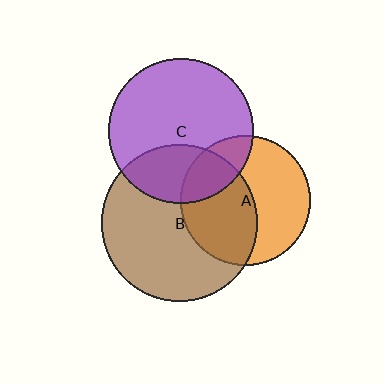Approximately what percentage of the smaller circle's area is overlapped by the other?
Approximately 50%.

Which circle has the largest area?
Circle B (brown).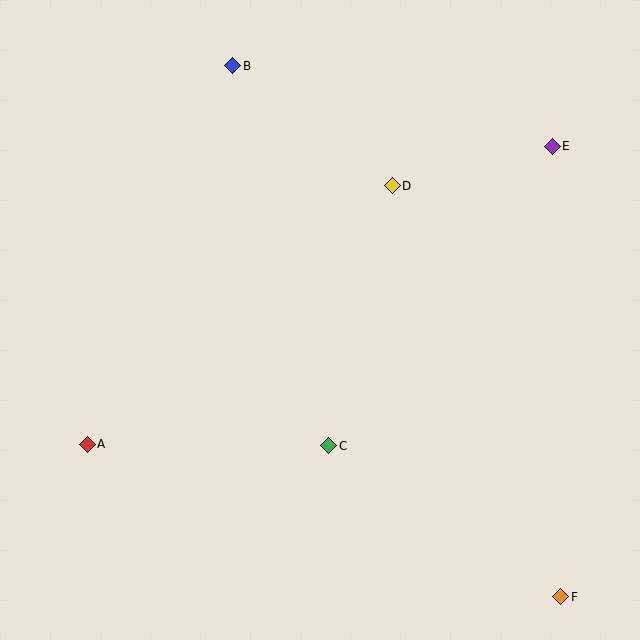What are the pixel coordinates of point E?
Point E is at (552, 146).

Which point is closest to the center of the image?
Point C at (329, 446) is closest to the center.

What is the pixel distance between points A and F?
The distance between A and F is 498 pixels.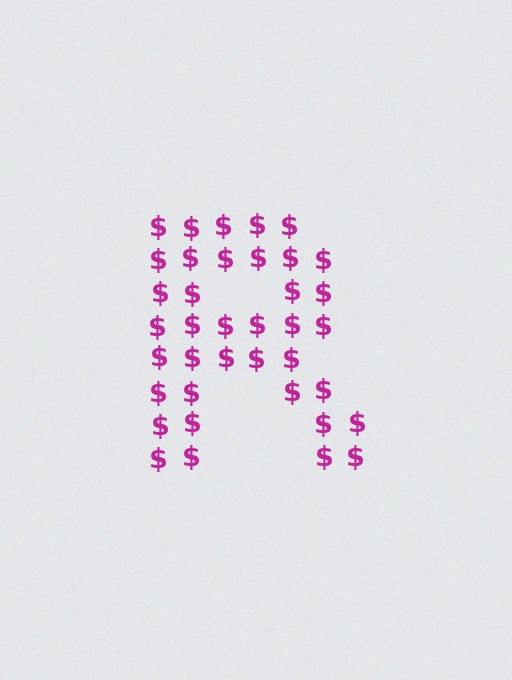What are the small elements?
The small elements are dollar signs.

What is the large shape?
The large shape is the letter R.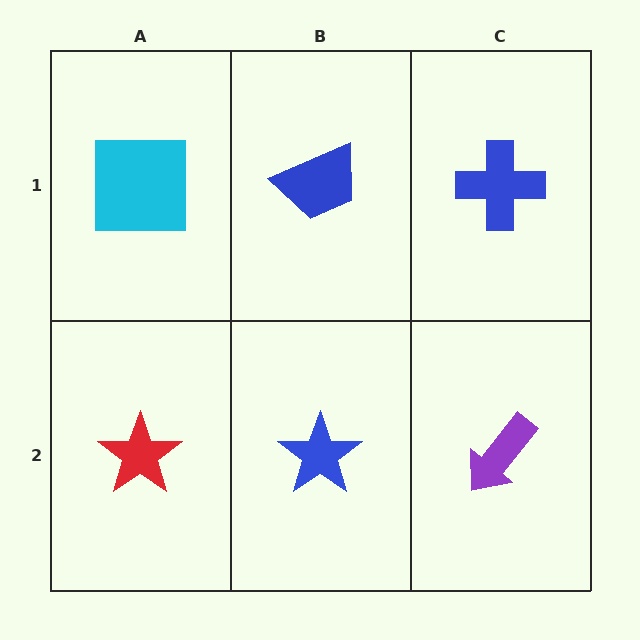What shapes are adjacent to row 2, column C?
A blue cross (row 1, column C), a blue star (row 2, column B).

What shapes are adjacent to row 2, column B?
A blue trapezoid (row 1, column B), a red star (row 2, column A), a purple arrow (row 2, column C).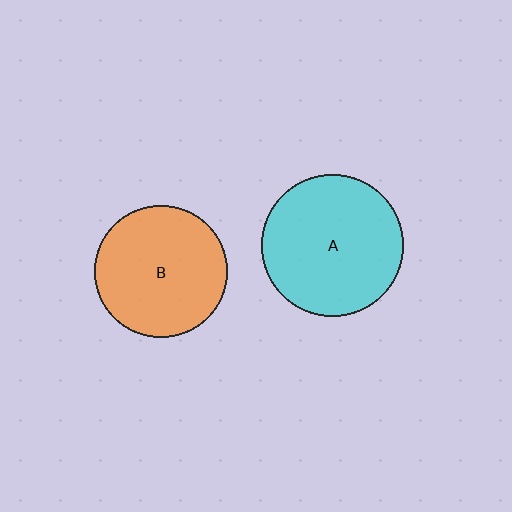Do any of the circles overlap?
No, none of the circles overlap.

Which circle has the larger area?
Circle A (cyan).